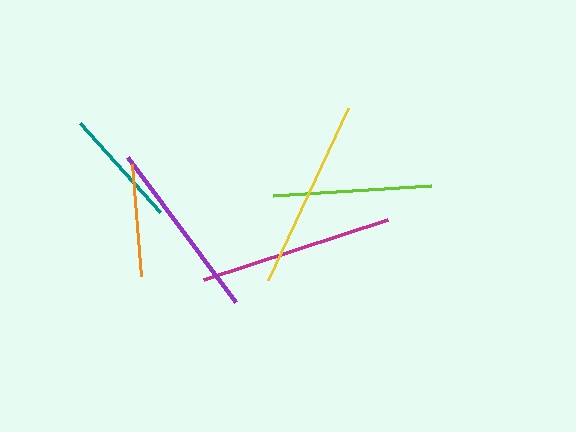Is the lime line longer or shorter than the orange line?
The lime line is longer than the orange line.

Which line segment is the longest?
The magenta line is the longest at approximately 194 pixels.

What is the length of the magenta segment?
The magenta segment is approximately 194 pixels long.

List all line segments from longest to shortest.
From longest to shortest: magenta, yellow, purple, lime, teal, orange.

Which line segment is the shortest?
The orange line is the shortest at approximately 113 pixels.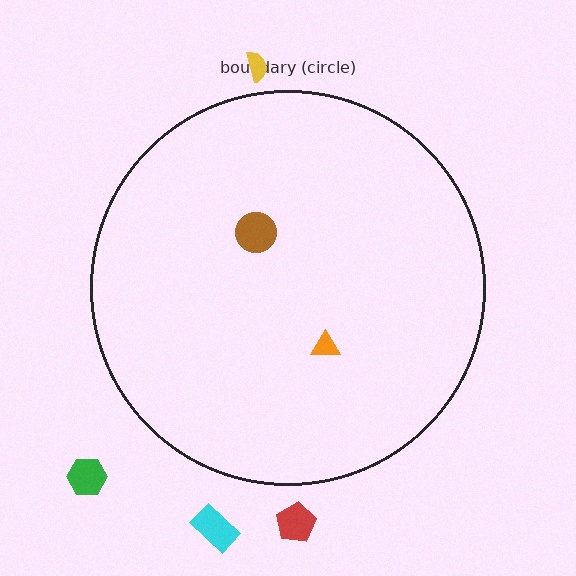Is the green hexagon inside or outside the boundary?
Outside.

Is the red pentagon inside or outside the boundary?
Outside.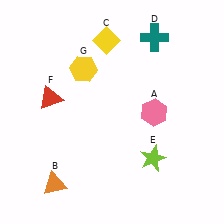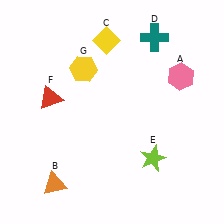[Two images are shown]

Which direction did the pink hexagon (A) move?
The pink hexagon (A) moved up.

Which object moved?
The pink hexagon (A) moved up.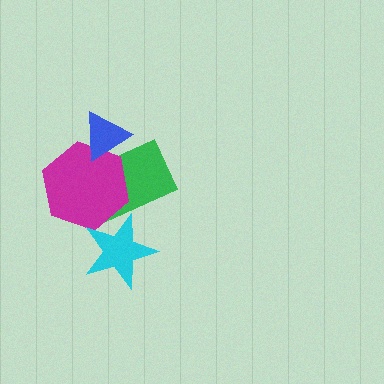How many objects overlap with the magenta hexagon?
3 objects overlap with the magenta hexagon.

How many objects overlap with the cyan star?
2 objects overlap with the cyan star.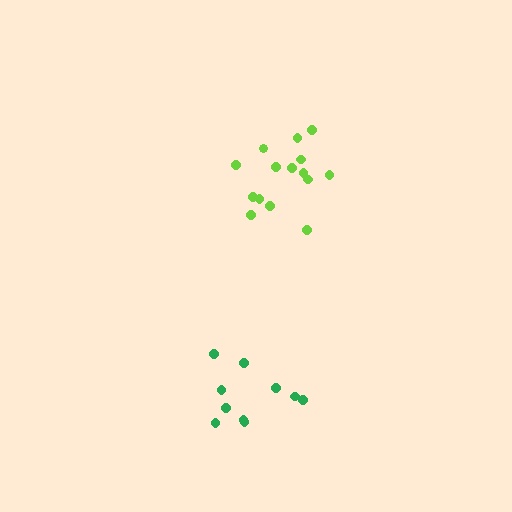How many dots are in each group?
Group 1: 15 dots, Group 2: 10 dots (25 total).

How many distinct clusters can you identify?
There are 2 distinct clusters.